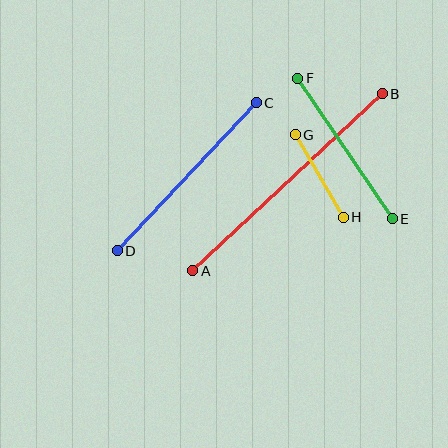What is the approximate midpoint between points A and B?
The midpoint is at approximately (287, 182) pixels.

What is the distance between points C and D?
The distance is approximately 203 pixels.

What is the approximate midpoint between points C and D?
The midpoint is at approximately (187, 177) pixels.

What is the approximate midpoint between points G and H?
The midpoint is at approximately (319, 176) pixels.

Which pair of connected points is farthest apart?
Points A and B are farthest apart.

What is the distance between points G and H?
The distance is approximately 95 pixels.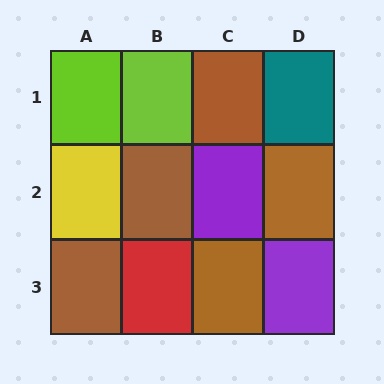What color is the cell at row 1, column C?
Brown.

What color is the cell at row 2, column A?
Yellow.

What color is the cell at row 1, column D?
Teal.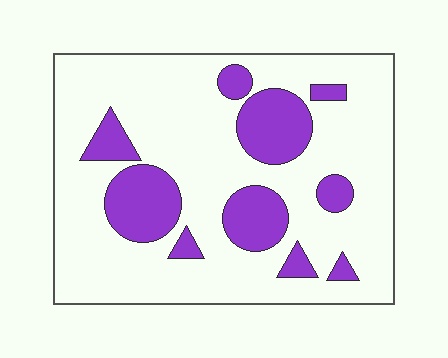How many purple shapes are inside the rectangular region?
10.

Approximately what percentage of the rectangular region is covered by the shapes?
Approximately 25%.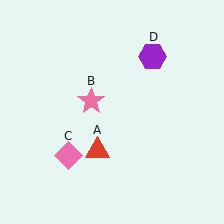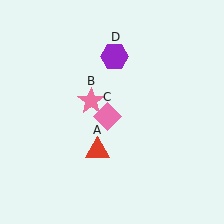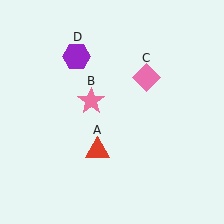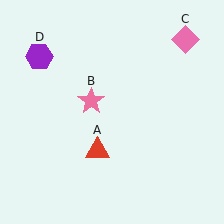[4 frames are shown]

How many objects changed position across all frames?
2 objects changed position: pink diamond (object C), purple hexagon (object D).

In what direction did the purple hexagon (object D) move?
The purple hexagon (object D) moved left.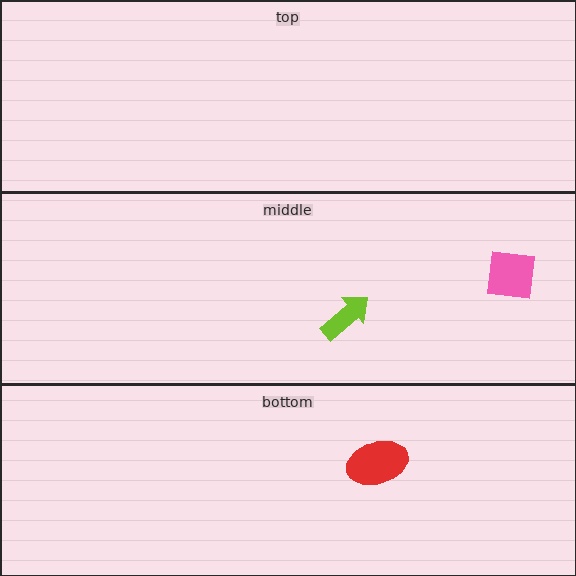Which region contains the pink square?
The middle region.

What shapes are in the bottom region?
The red ellipse.